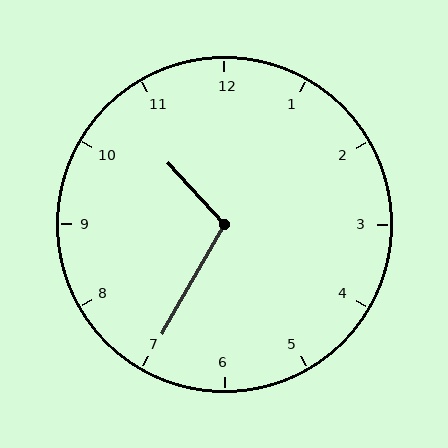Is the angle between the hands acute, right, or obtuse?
It is obtuse.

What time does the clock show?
10:35.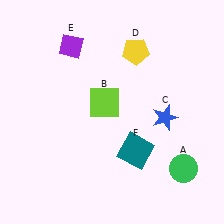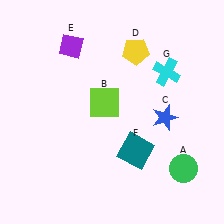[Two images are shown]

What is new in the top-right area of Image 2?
A cyan cross (G) was added in the top-right area of Image 2.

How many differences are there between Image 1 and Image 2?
There is 1 difference between the two images.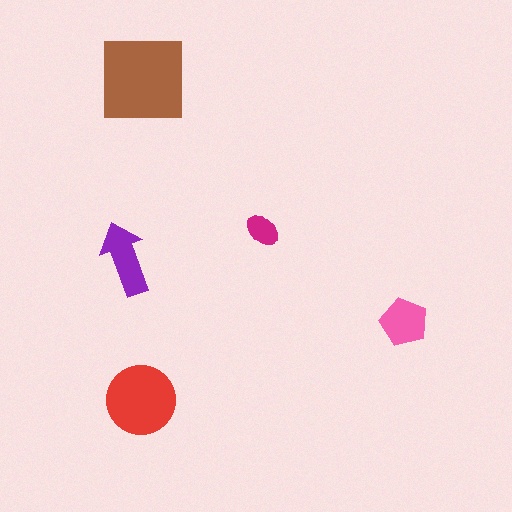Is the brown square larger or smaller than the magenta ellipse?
Larger.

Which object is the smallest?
The magenta ellipse.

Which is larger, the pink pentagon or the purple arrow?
The purple arrow.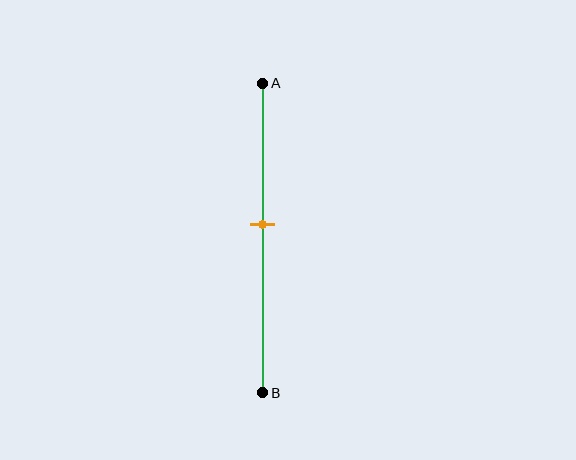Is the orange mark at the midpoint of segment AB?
No, the mark is at about 45% from A, not at the 50% midpoint.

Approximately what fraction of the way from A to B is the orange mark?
The orange mark is approximately 45% of the way from A to B.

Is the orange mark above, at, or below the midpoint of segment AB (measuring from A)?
The orange mark is above the midpoint of segment AB.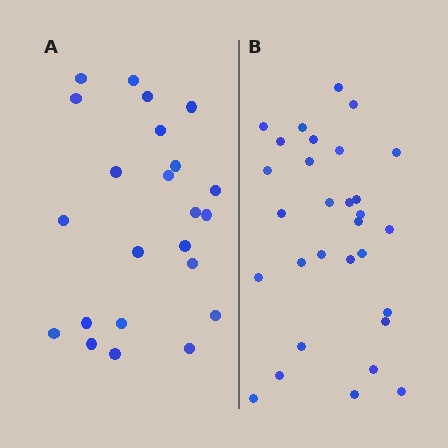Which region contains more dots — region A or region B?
Region B (the right region) has more dots.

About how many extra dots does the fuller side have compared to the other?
Region B has roughly 8 or so more dots than region A.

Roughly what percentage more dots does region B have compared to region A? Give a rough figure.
About 30% more.